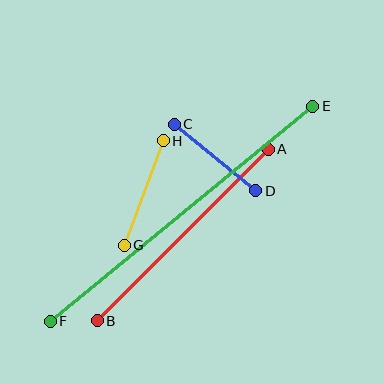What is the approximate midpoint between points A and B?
The midpoint is at approximately (183, 235) pixels.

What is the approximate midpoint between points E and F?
The midpoint is at approximately (182, 214) pixels.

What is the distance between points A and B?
The distance is approximately 242 pixels.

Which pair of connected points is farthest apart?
Points E and F are farthest apart.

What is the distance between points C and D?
The distance is approximately 105 pixels.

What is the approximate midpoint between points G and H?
The midpoint is at approximately (144, 193) pixels.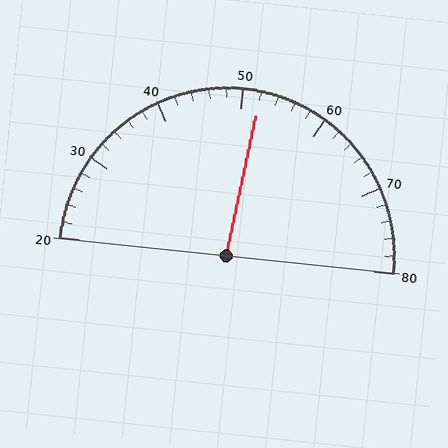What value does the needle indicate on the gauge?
The needle indicates approximately 52.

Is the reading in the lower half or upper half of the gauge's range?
The reading is in the upper half of the range (20 to 80).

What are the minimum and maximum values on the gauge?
The gauge ranges from 20 to 80.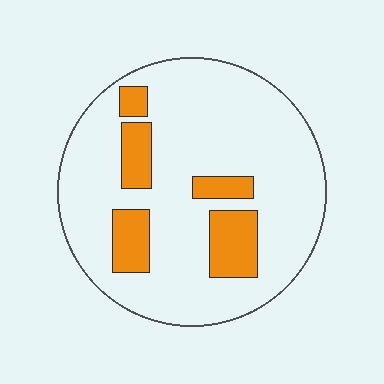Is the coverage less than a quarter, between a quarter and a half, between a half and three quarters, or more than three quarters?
Less than a quarter.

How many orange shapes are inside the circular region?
5.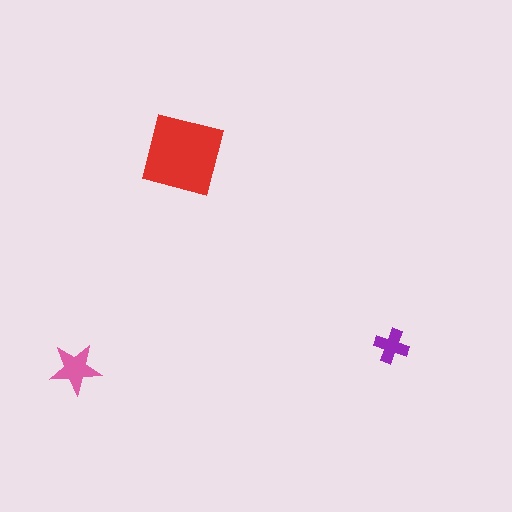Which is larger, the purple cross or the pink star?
The pink star.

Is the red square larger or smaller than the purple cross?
Larger.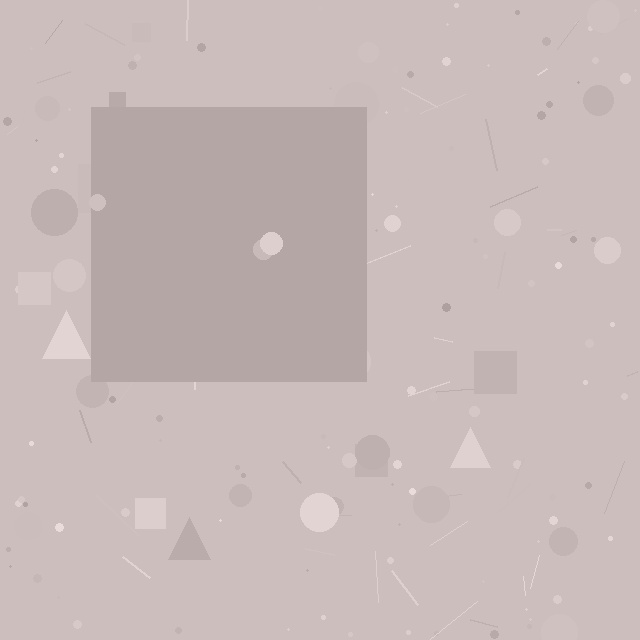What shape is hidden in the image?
A square is hidden in the image.